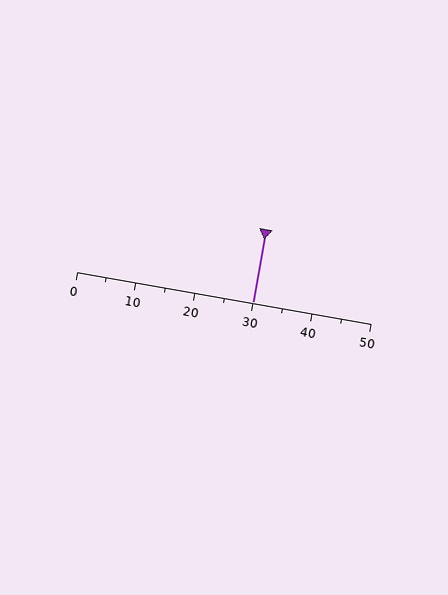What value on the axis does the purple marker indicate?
The marker indicates approximately 30.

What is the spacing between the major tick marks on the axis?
The major ticks are spaced 10 apart.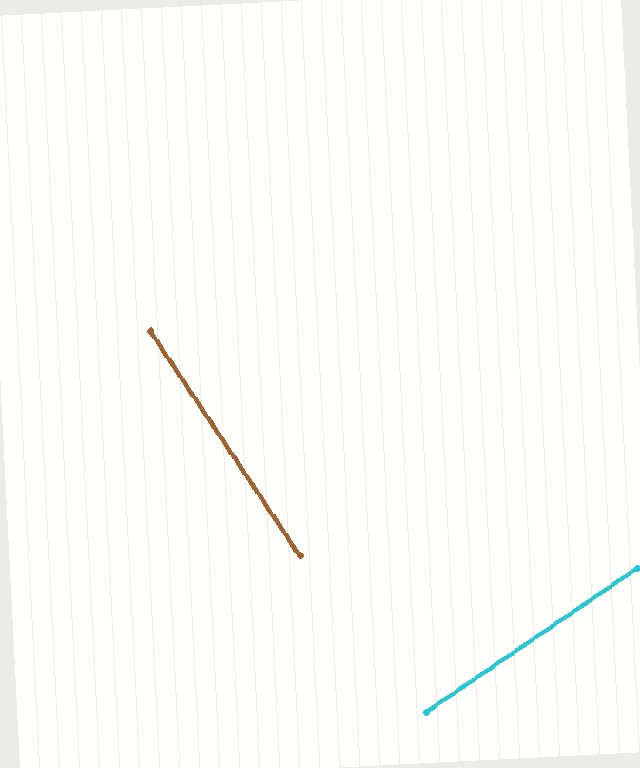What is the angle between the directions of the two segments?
Approximately 89 degrees.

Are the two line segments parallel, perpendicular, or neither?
Perpendicular — they meet at approximately 89°.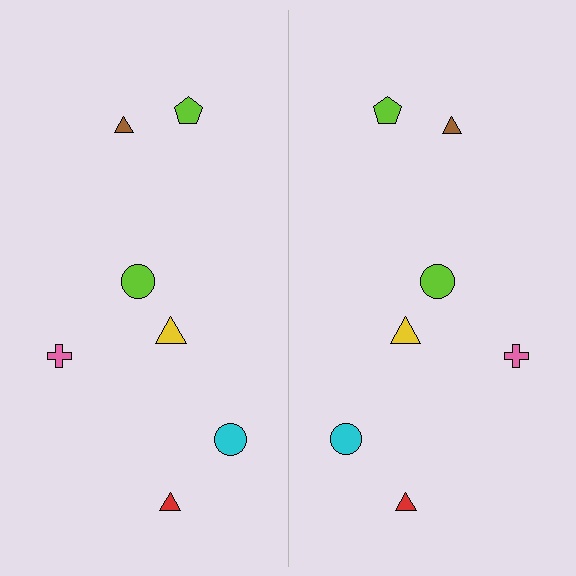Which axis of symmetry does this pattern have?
The pattern has a vertical axis of symmetry running through the center of the image.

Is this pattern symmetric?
Yes, this pattern has bilateral (reflection) symmetry.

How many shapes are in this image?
There are 14 shapes in this image.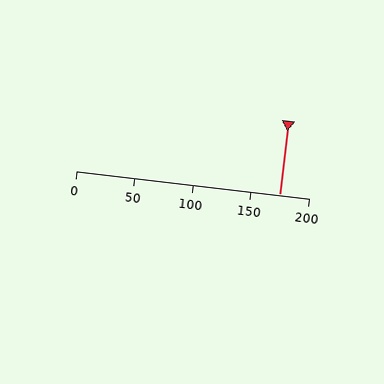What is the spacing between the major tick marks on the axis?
The major ticks are spaced 50 apart.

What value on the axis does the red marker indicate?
The marker indicates approximately 175.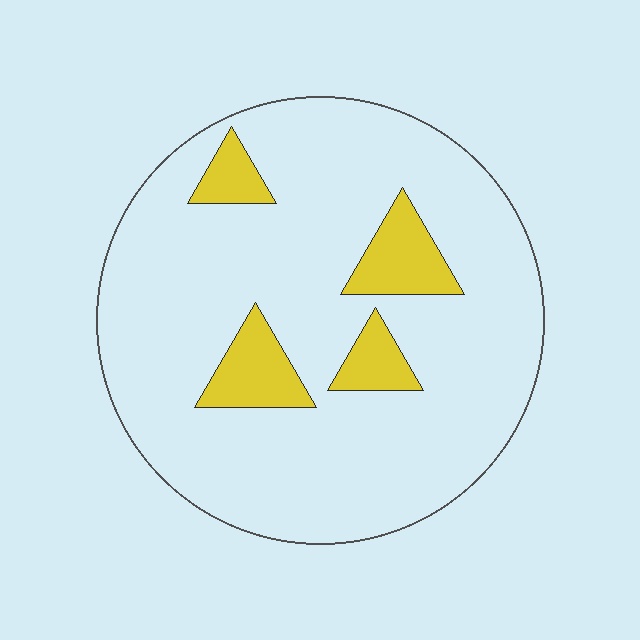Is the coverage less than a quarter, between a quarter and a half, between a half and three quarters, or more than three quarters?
Less than a quarter.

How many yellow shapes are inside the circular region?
4.